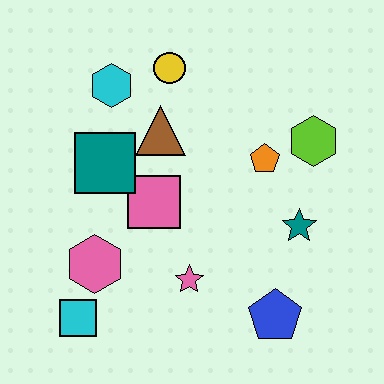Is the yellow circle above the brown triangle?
Yes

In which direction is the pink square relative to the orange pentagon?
The pink square is to the left of the orange pentagon.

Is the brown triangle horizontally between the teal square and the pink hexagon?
No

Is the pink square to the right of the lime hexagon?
No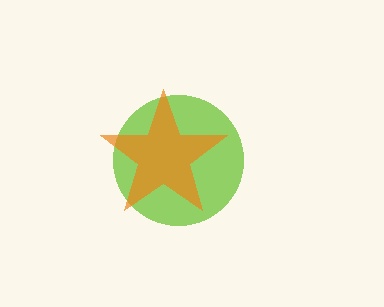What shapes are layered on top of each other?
The layered shapes are: a lime circle, an orange star.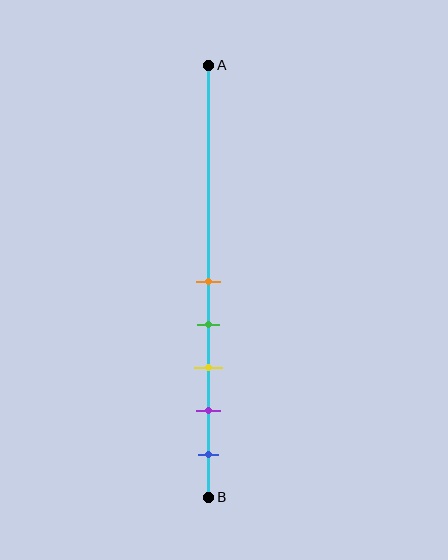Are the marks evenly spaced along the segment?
Yes, the marks are approximately evenly spaced.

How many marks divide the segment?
There are 5 marks dividing the segment.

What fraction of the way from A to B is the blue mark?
The blue mark is approximately 90% (0.9) of the way from A to B.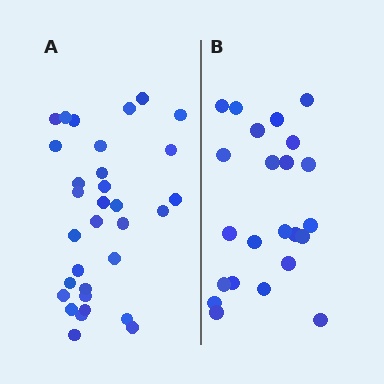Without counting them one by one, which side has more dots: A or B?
Region A (the left region) has more dots.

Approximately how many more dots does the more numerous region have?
Region A has roughly 8 or so more dots than region B.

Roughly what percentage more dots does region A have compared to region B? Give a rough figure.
About 40% more.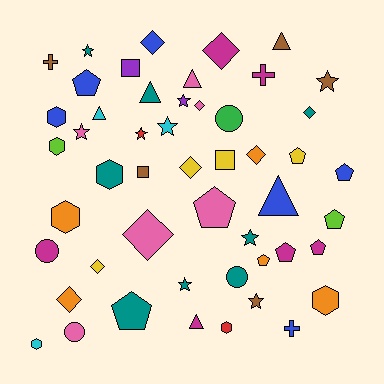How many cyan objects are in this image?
There are 3 cyan objects.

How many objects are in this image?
There are 50 objects.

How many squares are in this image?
There are 3 squares.